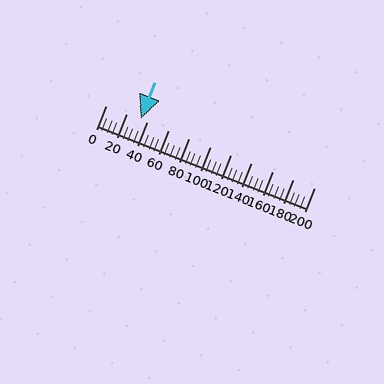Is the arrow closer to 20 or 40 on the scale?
The arrow is closer to 40.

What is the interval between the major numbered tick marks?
The major tick marks are spaced 20 units apart.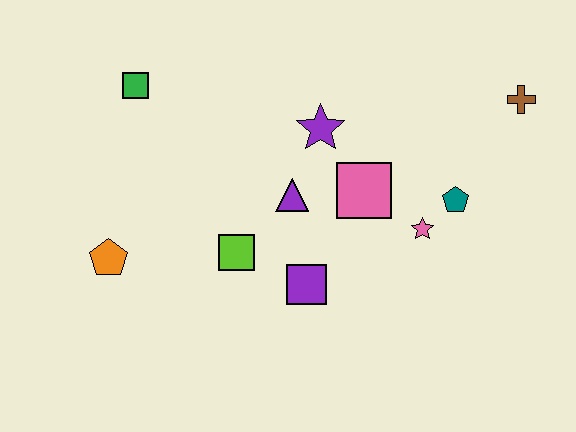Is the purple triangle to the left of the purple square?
Yes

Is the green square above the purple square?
Yes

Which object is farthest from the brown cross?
The orange pentagon is farthest from the brown cross.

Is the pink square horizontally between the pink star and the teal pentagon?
No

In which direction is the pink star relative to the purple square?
The pink star is to the right of the purple square.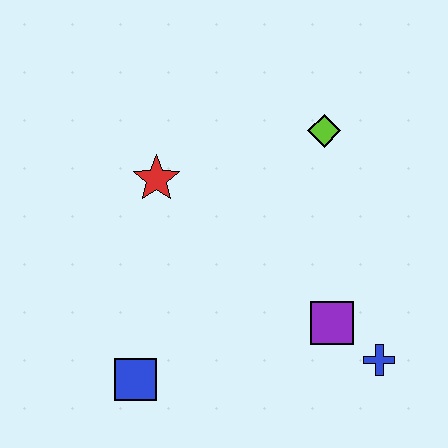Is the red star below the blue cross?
No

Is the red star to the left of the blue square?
No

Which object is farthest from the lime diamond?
The blue square is farthest from the lime diamond.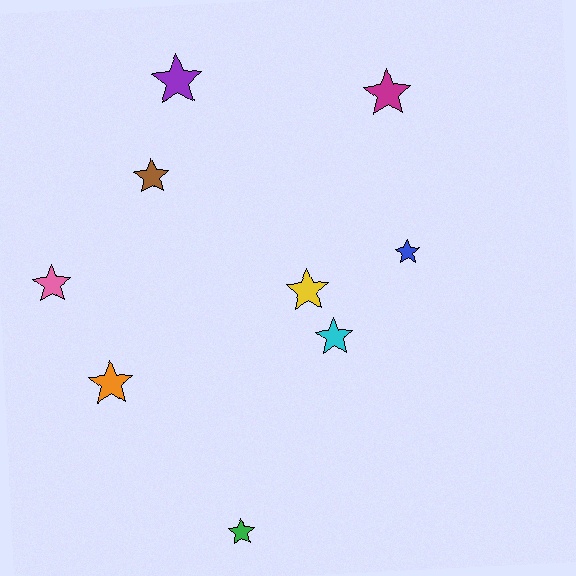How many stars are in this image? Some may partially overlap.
There are 9 stars.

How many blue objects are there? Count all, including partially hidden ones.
There is 1 blue object.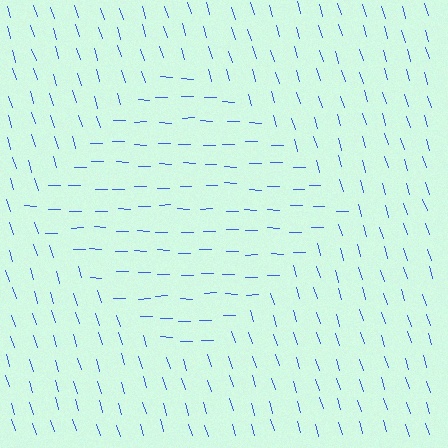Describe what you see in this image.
The image is filled with small blue line segments. A diamond region in the image has lines oriented differently from the surrounding lines, creating a visible texture boundary.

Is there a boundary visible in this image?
Yes, there is a texture boundary formed by a change in line orientation.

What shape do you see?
I see a diamond.